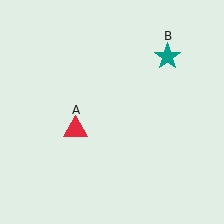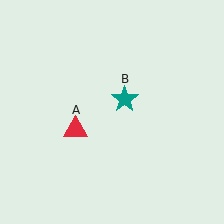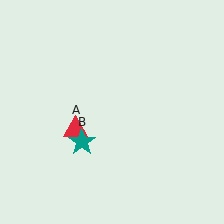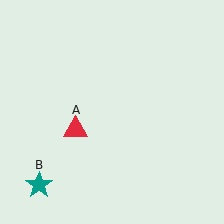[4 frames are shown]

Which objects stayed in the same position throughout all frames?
Red triangle (object A) remained stationary.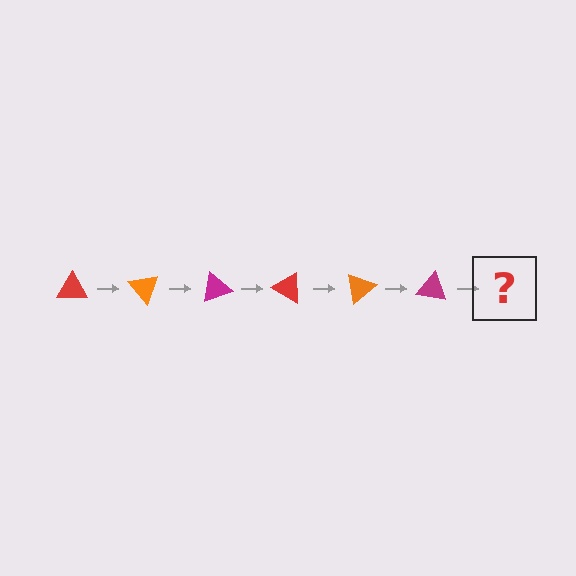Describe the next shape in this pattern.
It should be a red triangle, rotated 300 degrees from the start.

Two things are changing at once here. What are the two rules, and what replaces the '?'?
The two rules are that it rotates 50 degrees each step and the color cycles through red, orange, and magenta. The '?' should be a red triangle, rotated 300 degrees from the start.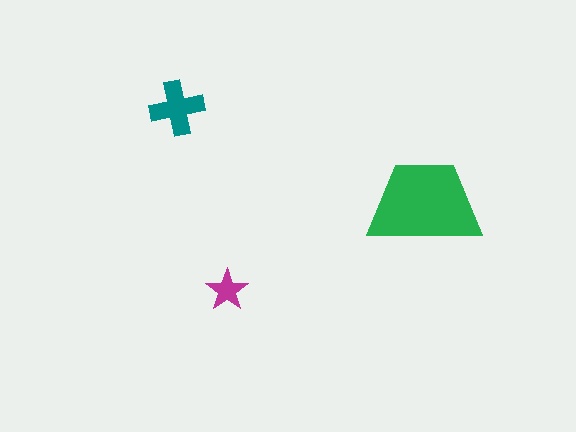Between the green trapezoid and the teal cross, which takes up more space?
The green trapezoid.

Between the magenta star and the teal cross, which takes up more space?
The teal cross.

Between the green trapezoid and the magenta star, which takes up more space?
The green trapezoid.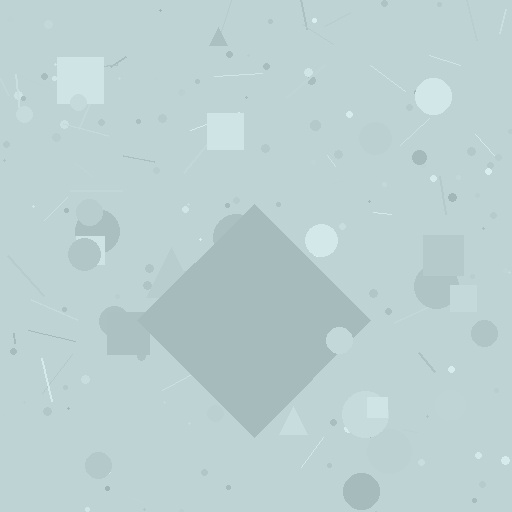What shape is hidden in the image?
A diamond is hidden in the image.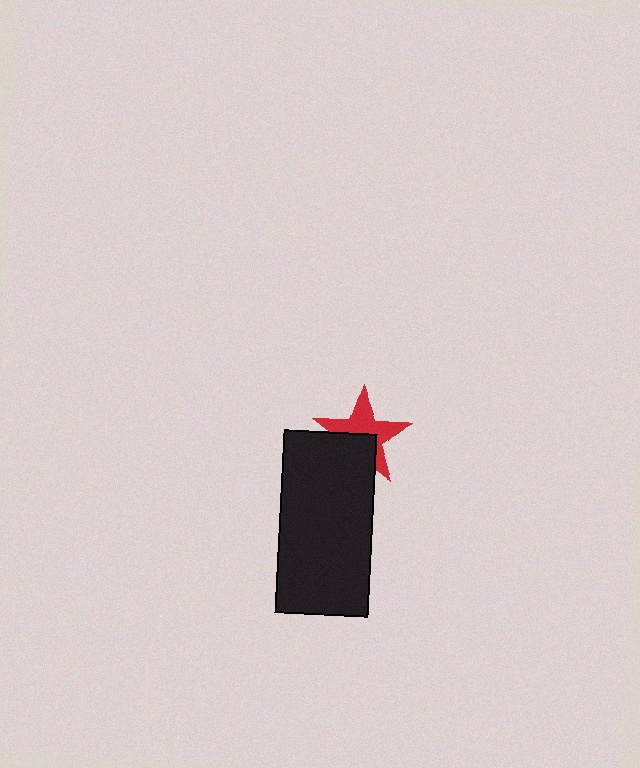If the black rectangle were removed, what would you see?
You would see the complete red star.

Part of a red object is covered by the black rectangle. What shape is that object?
It is a star.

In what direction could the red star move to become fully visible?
The red star could move up. That would shift it out from behind the black rectangle entirely.